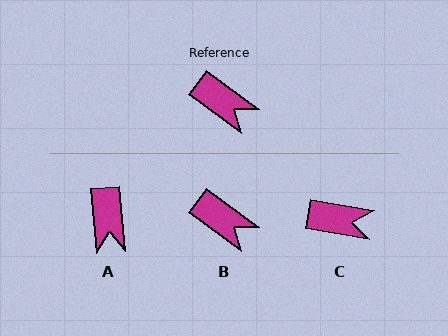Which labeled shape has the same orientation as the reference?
B.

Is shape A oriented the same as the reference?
No, it is off by about 48 degrees.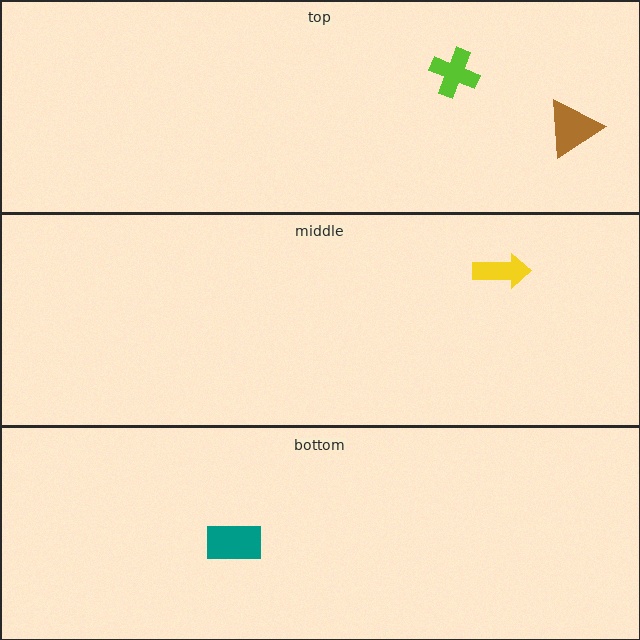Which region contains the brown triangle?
The top region.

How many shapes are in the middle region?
1.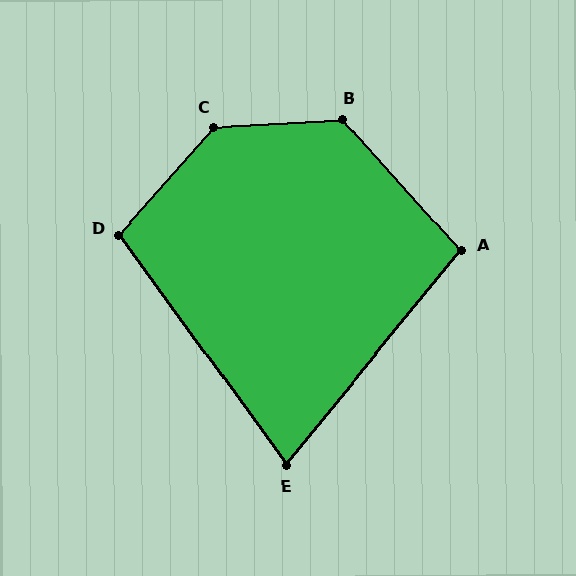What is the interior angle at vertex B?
Approximately 129 degrees (obtuse).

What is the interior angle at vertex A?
Approximately 99 degrees (obtuse).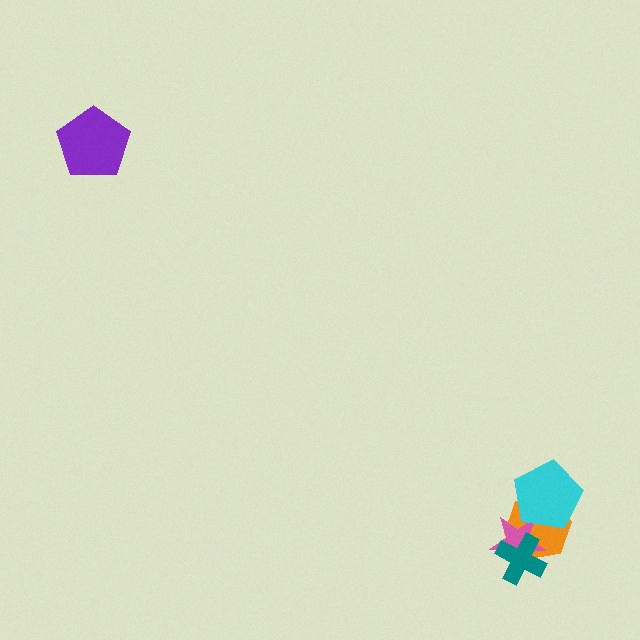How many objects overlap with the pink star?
3 objects overlap with the pink star.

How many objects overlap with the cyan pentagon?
2 objects overlap with the cyan pentagon.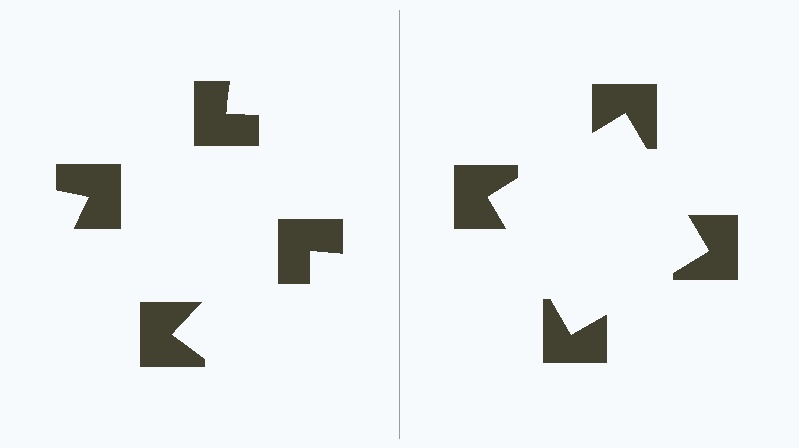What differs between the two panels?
The notched squares are positioned identically on both sides; only the wedge orientations differ. On the right they align to a square; on the left they are misaligned.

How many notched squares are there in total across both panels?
8 — 4 on each side.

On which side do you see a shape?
An illusory square appears on the right side. On the left side the wedge cuts are rotated, so no coherent shape forms.